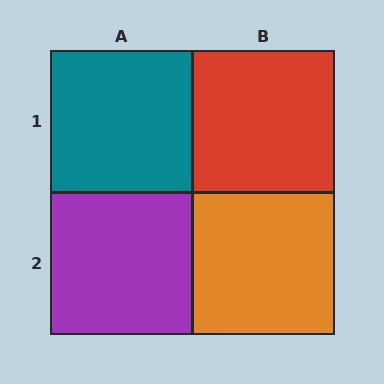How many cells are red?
1 cell is red.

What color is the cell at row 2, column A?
Purple.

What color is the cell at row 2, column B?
Orange.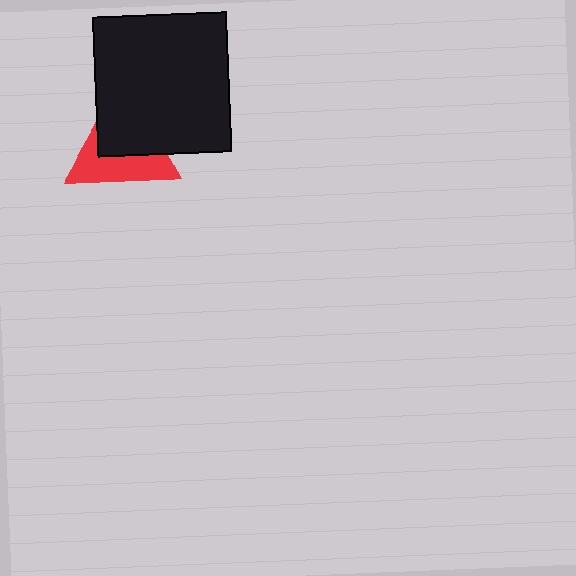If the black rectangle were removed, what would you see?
You would see the complete red triangle.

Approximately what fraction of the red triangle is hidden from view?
Roughly 50% of the red triangle is hidden behind the black rectangle.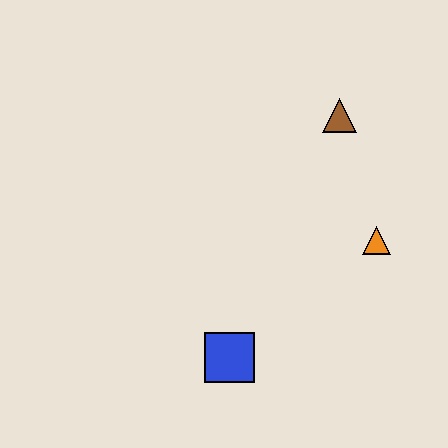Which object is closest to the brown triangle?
The orange triangle is closest to the brown triangle.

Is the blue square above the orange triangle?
No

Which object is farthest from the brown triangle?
The blue square is farthest from the brown triangle.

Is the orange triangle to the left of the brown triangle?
No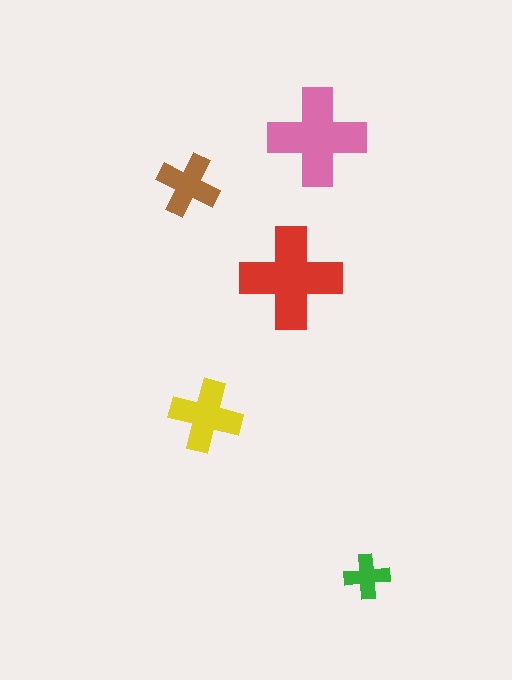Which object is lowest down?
The green cross is bottommost.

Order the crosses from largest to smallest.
the red one, the pink one, the yellow one, the brown one, the green one.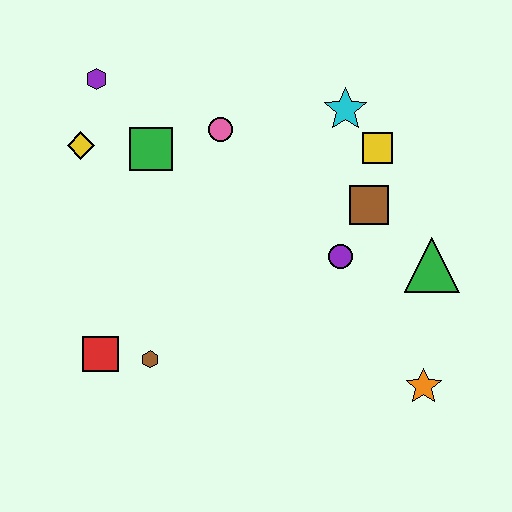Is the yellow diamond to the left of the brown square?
Yes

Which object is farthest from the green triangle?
The purple hexagon is farthest from the green triangle.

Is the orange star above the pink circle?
No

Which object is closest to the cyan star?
The yellow square is closest to the cyan star.